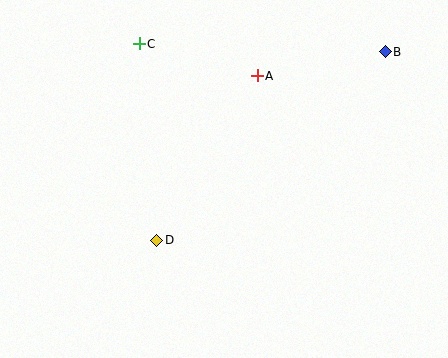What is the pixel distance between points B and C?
The distance between B and C is 246 pixels.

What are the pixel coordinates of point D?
Point D is at (157, 240).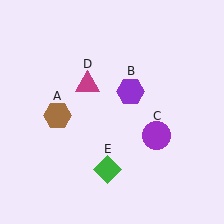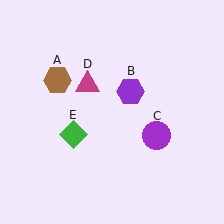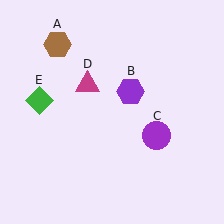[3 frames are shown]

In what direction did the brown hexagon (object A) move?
The brown hexagon (object A) moved up.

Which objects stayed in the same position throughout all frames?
Purple hexagon (object B) and purple circle (object C) and magenta triangle (object D) remained stationary.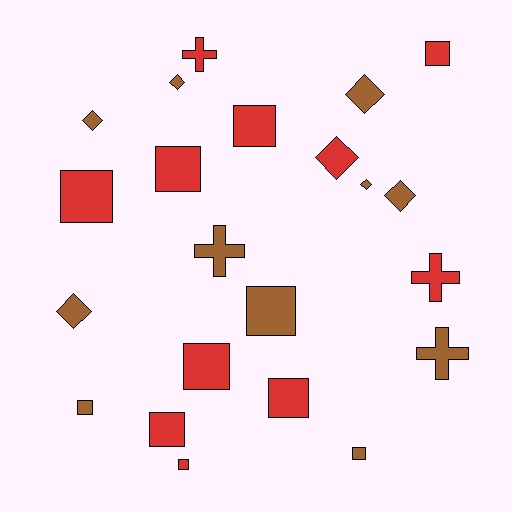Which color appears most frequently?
Brown, with 11 objects.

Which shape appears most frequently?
Square, with 11 objects.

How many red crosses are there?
There are 2 red crosses.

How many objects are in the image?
There are 22 objects.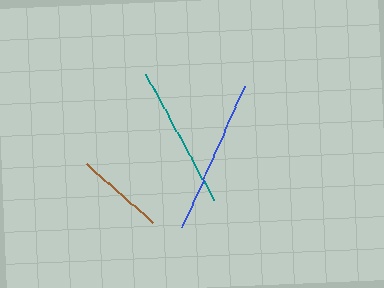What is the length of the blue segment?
The blue segment is approximately 154 pixels long.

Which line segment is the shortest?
The brown line is the shortest at approximately 88 pixels.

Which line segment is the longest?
The blue line is the longest at approximately 154 pixels.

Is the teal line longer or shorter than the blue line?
The blue line is longer than the teal line.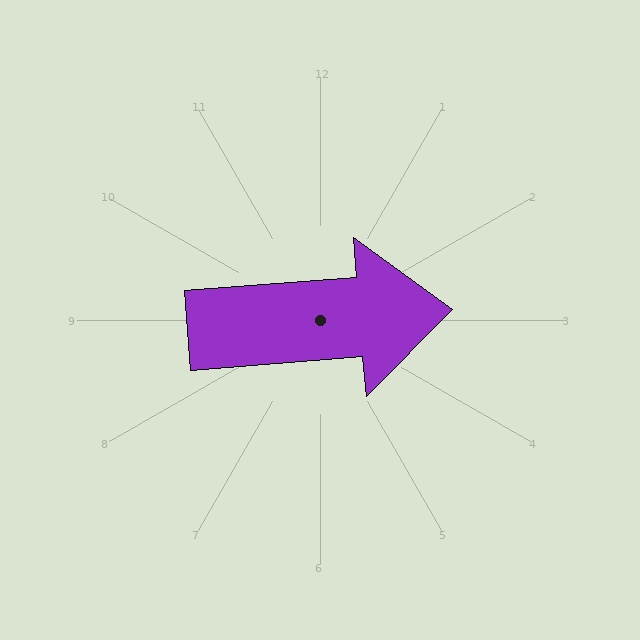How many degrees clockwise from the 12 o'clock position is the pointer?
Approximately 85 degrees.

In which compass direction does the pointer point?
East.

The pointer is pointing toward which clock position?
Roughly 3 o'clock.